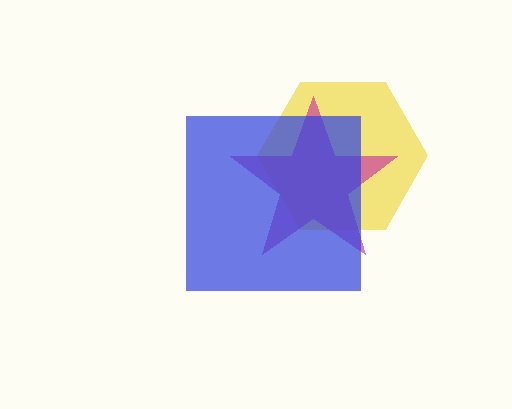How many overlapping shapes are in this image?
There are 3 overlapping shapes in the image.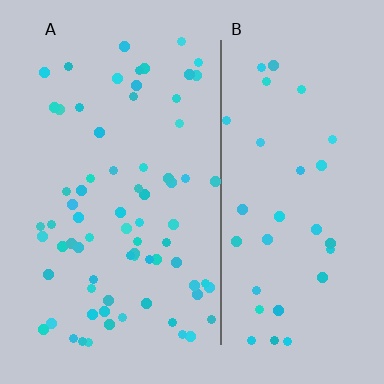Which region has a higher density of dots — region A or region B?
A (the left).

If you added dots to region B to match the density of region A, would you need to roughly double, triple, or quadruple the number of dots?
Approximately double.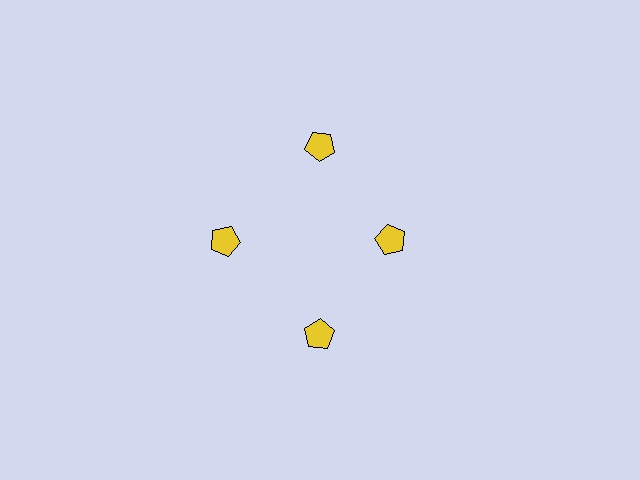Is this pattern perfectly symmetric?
No. The 4 yellow pentagons are arranged in a ring, but one element near the 3 o'clock position is pulled inward toward the center, breaking the 4-fold rotational symmetry.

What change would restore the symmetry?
The symmetry would be restored by moving it outward, back onto the ring so that all 4 pentagons sit at equal angles and equal distance from the center.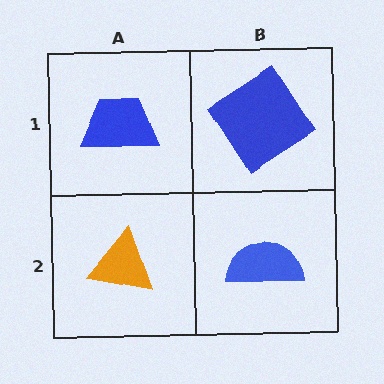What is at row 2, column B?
A blue semicircle.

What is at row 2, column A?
An orange triangle.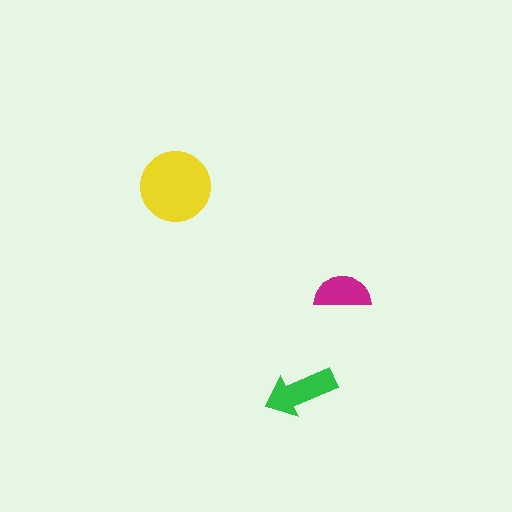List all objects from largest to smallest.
The yellow circle, the green arrow, the magenta semicircle.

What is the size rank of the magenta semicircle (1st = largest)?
3rd.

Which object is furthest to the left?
The yellow circle is leftmost.